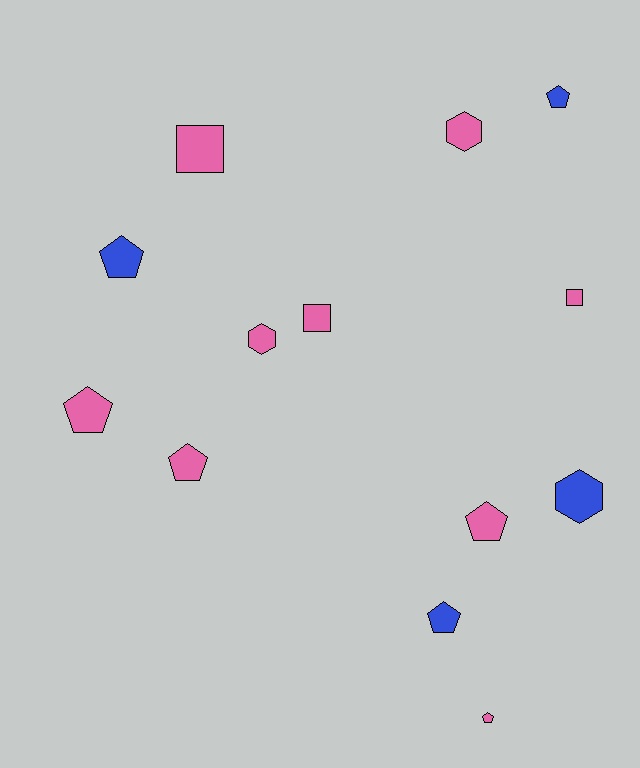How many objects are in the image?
There are 13 objects.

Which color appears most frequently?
Pink, with 9 objects.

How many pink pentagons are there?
There are 4 pink pentagons.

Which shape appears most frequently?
Pentagon, with 7 objects.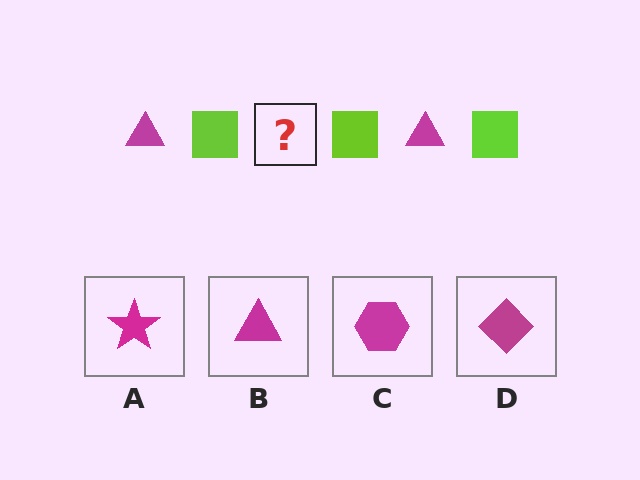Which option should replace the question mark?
Option B.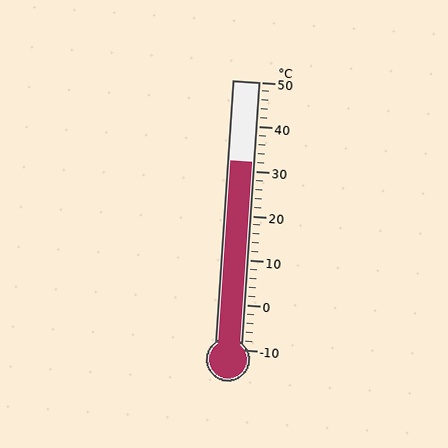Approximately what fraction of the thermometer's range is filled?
The thermometer is filled to approximately 70% of its range.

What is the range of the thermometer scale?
The thermometer scale ranges from -10°C to 50°C.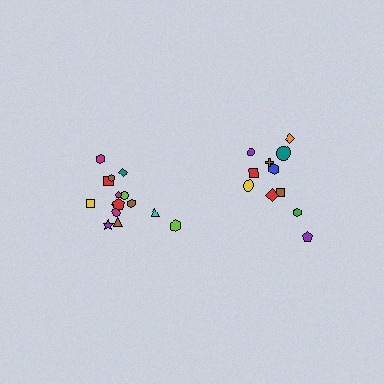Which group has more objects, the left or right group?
The left group.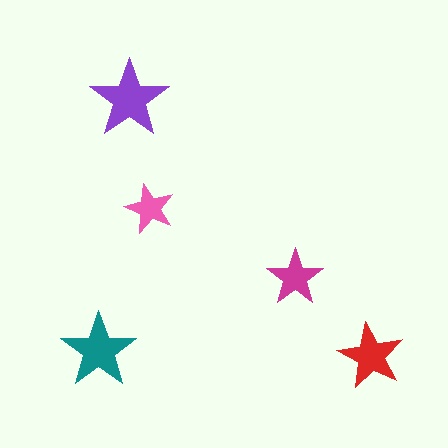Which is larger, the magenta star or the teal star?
The teal one.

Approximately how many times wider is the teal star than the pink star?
About 1.5 times wider.